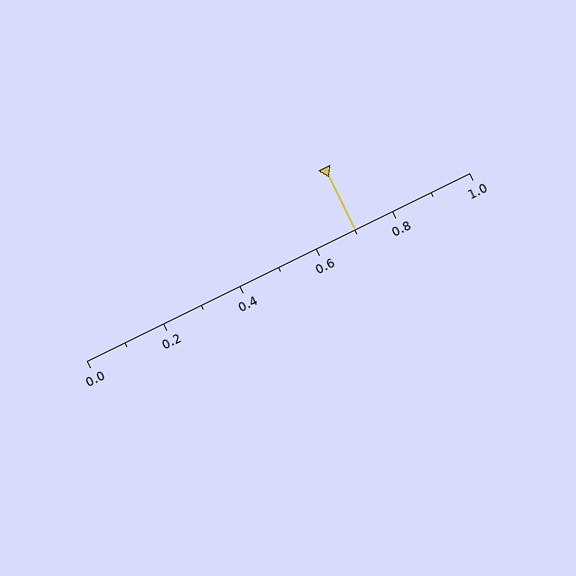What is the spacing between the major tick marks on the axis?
The major ticks are spaced 0.2 apart.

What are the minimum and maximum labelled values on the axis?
The axis runs from 0.0 to 1.0.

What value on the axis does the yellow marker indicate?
The marker indicates approximately 0.7.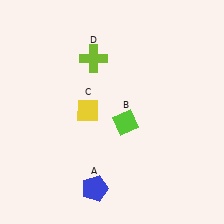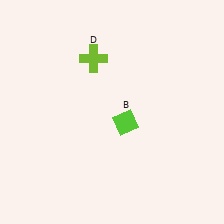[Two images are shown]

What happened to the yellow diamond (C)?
The yellow diamond (C) was removed in Image 2. It was in the top-left area of Image 1.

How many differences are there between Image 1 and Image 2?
There are 2 differences between the two images.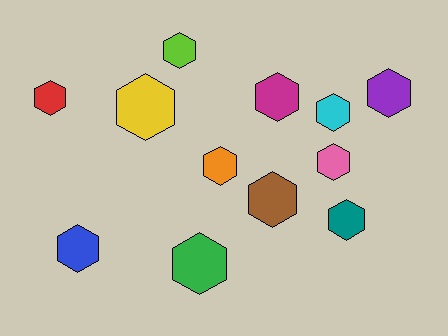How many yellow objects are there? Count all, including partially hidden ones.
There is 1 yellow object.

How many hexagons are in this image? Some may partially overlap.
There are 12 hexagons.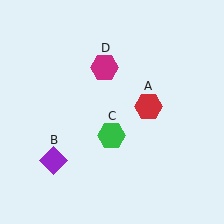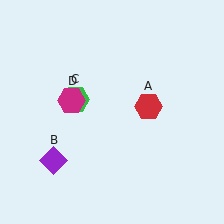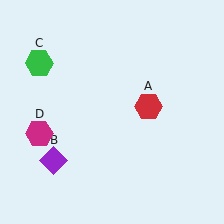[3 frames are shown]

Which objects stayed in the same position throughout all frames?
Red hexagon (object A) and purple diamond (object B) remained stationary.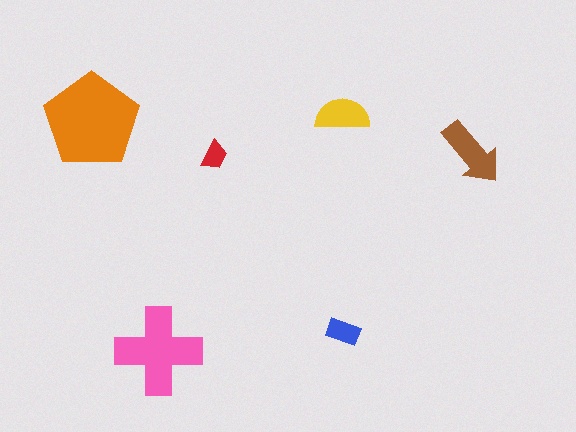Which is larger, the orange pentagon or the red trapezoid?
The orange pentagon.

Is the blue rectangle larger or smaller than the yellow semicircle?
Smaller.